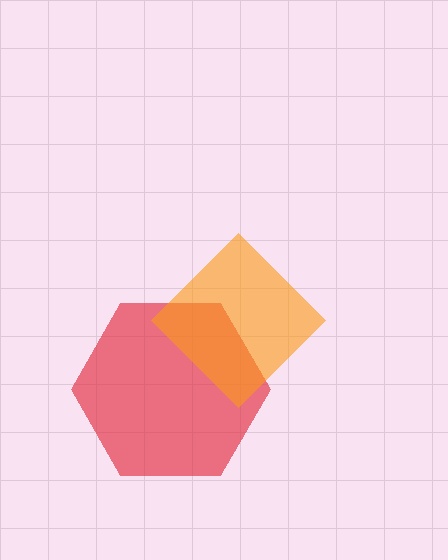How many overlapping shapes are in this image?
There are 2 overlapping shapes in the image.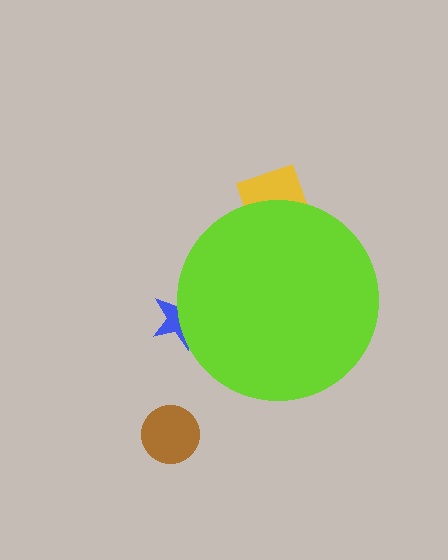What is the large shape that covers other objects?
A lime circle.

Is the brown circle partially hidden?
No, the brown circle is fully visible.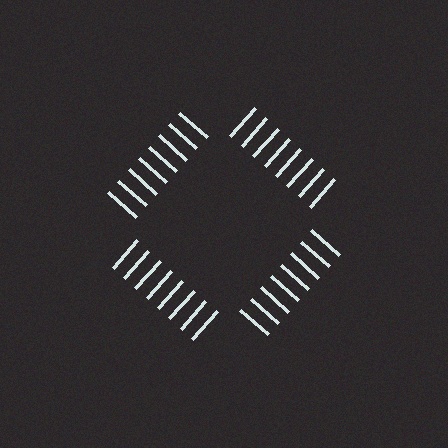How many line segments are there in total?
32 — 8 along each of the 4 edges.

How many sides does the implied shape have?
4 sides — the line-ends trace a square.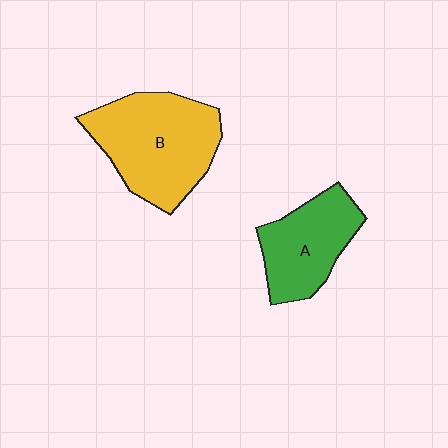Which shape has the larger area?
Shape B (yellow).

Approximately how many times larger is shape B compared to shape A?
Approximately 1.5 times.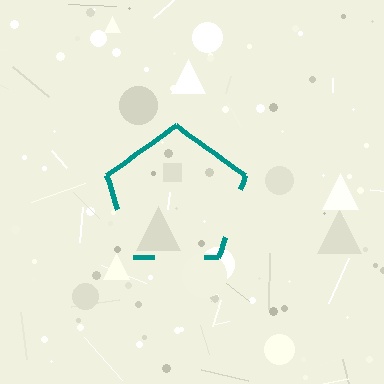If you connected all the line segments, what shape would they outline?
They would outline a pentagon.